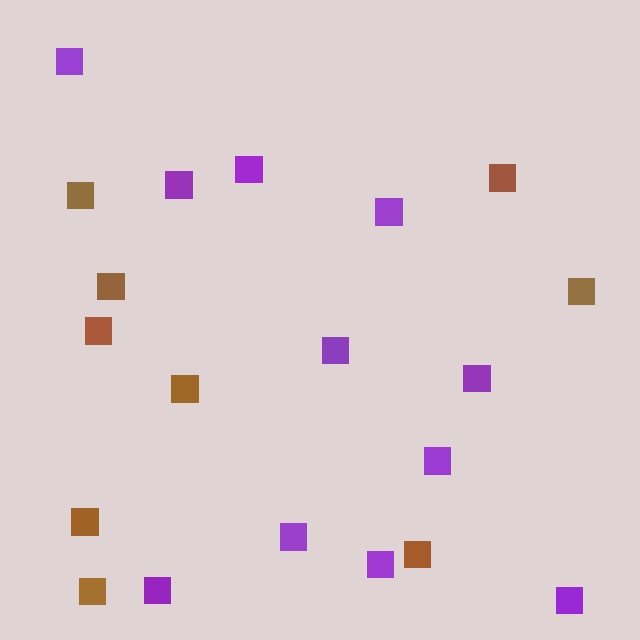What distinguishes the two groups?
There are 2 groups: one group of brown squares (9) and one group of purple squares (11).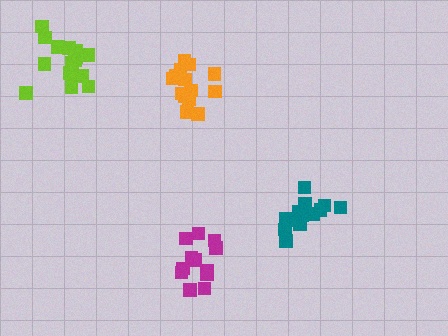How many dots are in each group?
Group 1: 14 dots, Group 2: 13 dots, Group 3: 16 dots, Group 4: 12 dots (55 total).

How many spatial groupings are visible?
There are 4 spatial groupings.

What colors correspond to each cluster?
The clusters are colored: orange, teal, lime, magenta.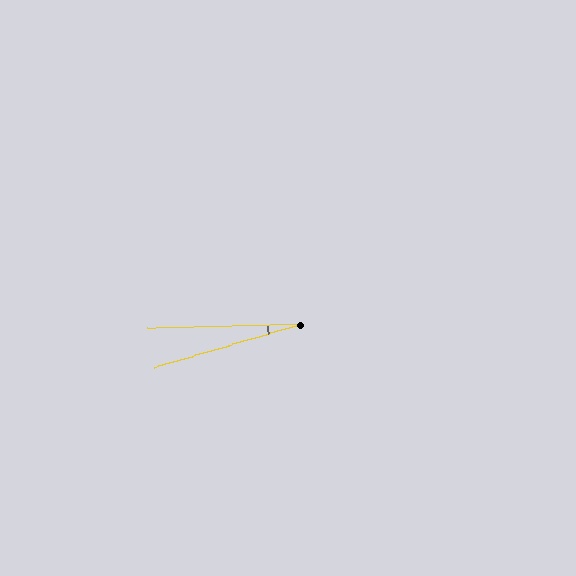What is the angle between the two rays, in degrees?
Approximately 15 degrees.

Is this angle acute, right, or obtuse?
It is acute.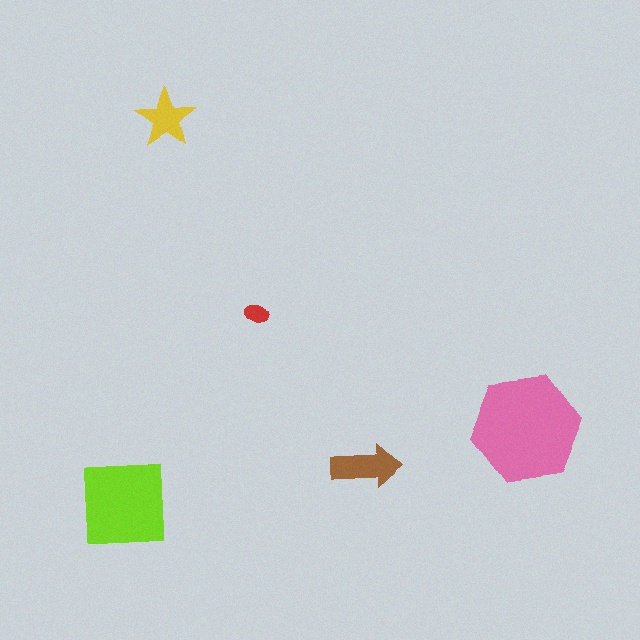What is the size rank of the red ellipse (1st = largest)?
5th.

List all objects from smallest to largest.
The red ellipse, the yellow star, the brown arrow, the lime square, the pink hexagon.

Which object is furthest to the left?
The lime square is leftmost.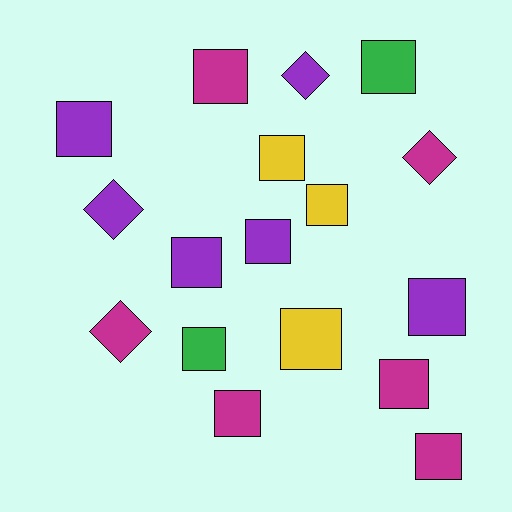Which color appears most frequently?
Purple, with 6 objects.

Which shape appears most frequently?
Square, with 13 objects.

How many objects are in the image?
There are 17 objects.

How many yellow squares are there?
There are 3 yellow squares.